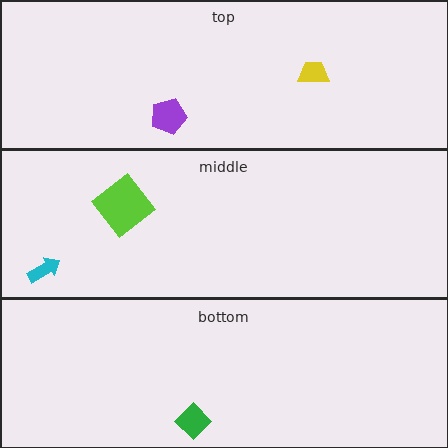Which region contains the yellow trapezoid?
The top region.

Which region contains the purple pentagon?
The top region.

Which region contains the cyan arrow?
The middle region.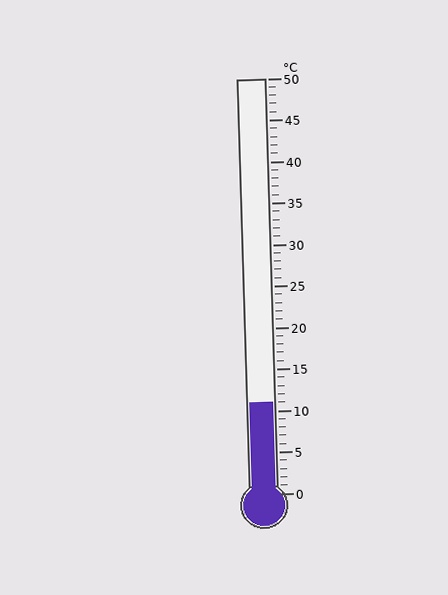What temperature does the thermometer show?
The thermometer shows approximately 11°C.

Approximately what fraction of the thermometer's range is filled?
The thermometer is filled to approximately 20% of its range.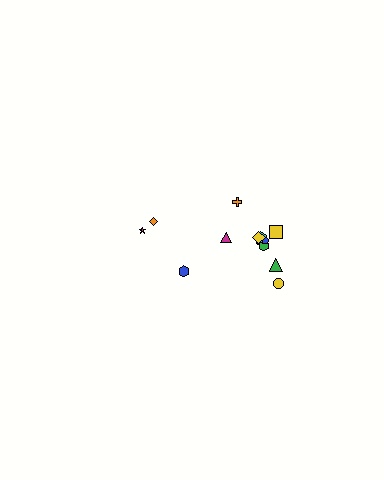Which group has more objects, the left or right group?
The right group.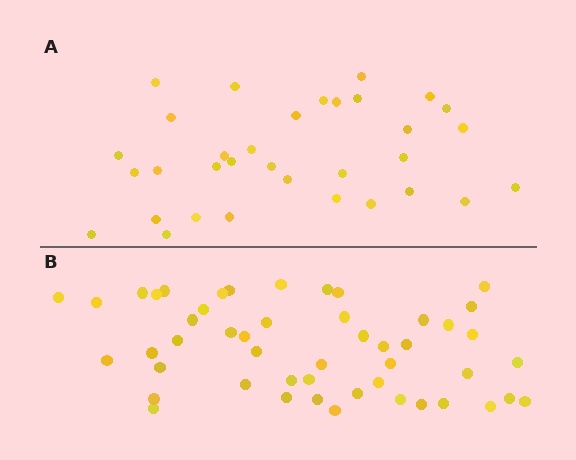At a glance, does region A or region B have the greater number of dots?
Region B (the bottom region) has more dots.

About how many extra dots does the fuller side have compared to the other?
Region B has approximately 15 more dots than region A.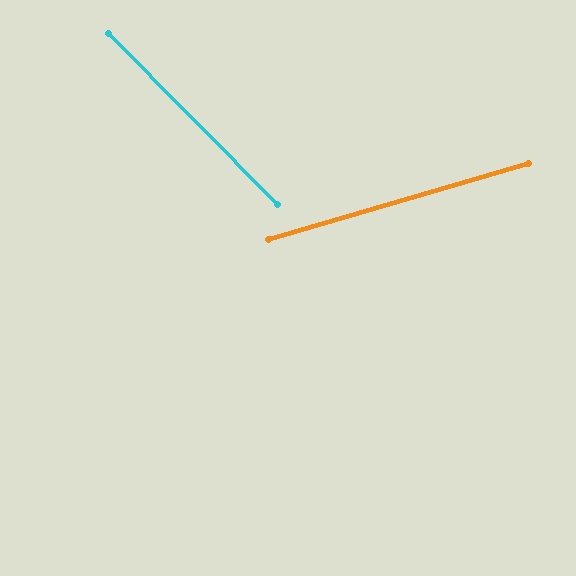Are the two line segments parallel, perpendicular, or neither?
Neither parallel nor perpendicular — they differ by about 61°.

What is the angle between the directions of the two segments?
Approximately 61 degrees.